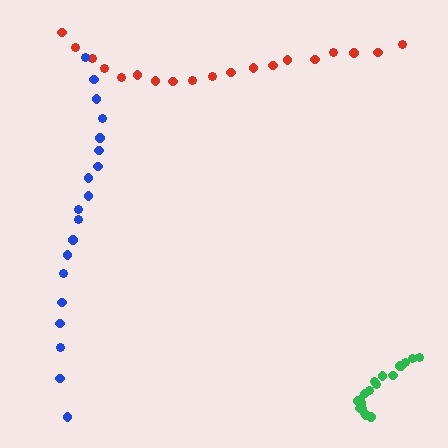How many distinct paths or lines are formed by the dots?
There are 3 distinct paths.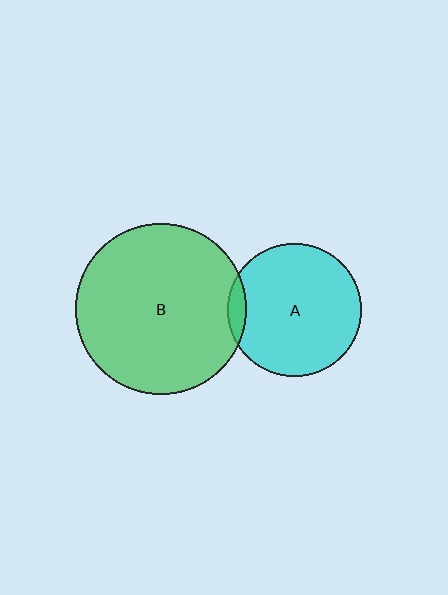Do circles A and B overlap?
Yes.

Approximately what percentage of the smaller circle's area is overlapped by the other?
Approximately 5%.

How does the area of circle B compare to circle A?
Approximately 1.6 times.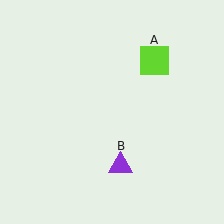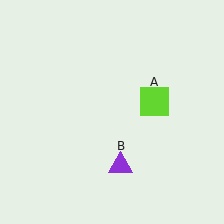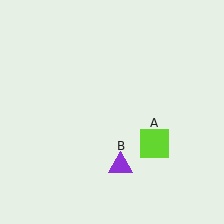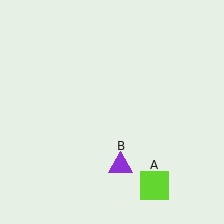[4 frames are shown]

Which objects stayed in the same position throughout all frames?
Purple triangle (object B) remained stationary.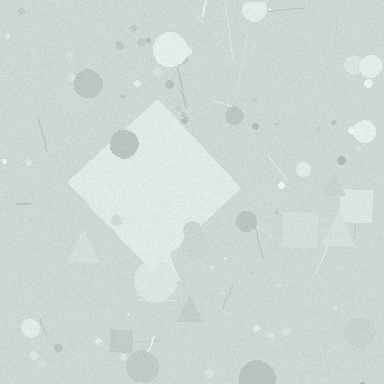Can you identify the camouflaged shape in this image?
The camouflaged shape is a diamond.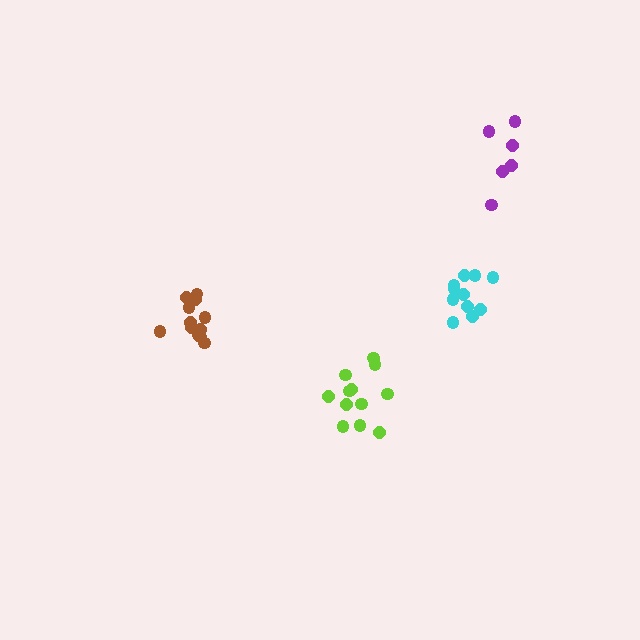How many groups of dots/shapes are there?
There are 4 groups.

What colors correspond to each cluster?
The clusters are colored: purple, lime, brown, cyan.